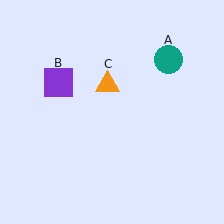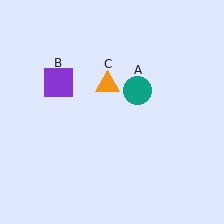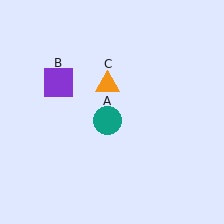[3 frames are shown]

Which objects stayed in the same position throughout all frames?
Purple square (object B) and orange triangle (object C) remained stationary.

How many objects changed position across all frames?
1 object changed position: teal circle (object A).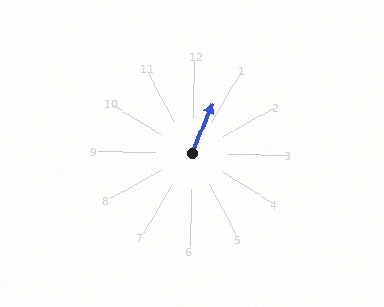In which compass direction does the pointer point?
North.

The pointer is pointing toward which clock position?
Roughly 1 o'clock.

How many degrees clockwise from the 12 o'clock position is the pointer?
Approximately 21 degrees.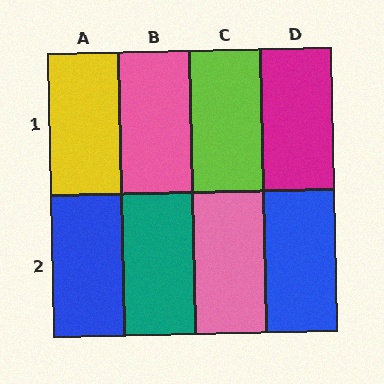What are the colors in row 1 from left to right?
Yellow, pink, lime, magenta.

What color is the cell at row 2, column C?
Pink.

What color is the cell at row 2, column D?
Blue.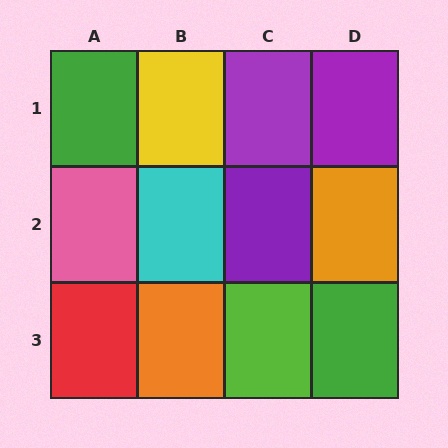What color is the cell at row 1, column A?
Green.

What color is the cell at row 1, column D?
Purple.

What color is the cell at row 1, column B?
Yellow.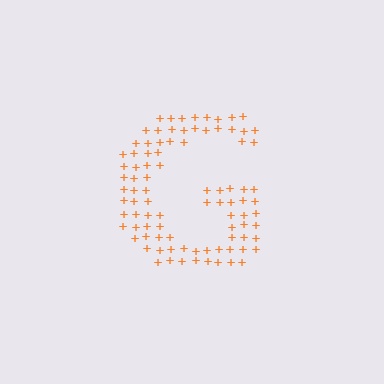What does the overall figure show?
The overall figure shows the letter G.